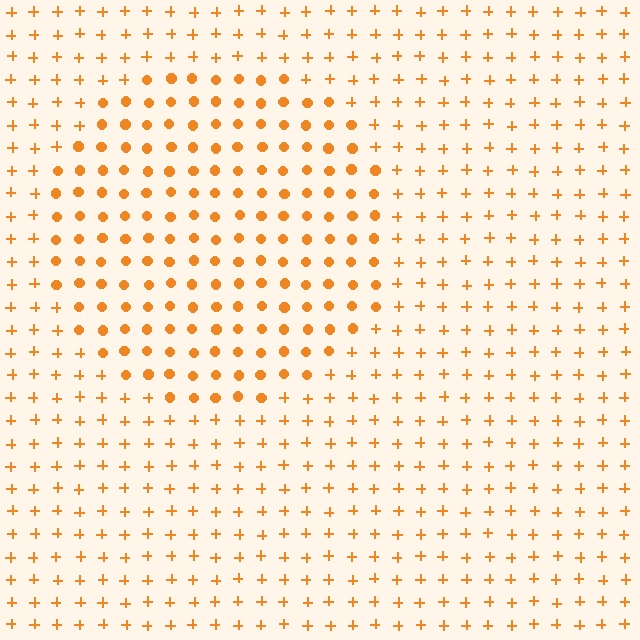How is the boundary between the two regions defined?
The boundary is defined by a change in element shape: circles inside vs. plus signs outside. All elements share the same color and spacing.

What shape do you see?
I see a circle.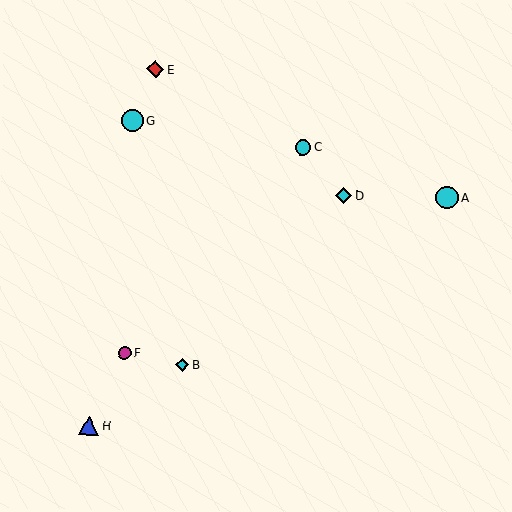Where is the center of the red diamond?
The center of the red diamond is at (155, 69).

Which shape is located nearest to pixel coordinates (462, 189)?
The cyan circle (labeled A) at (447, 197) is nearest to that location.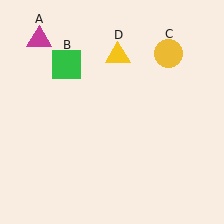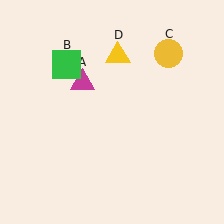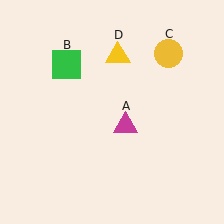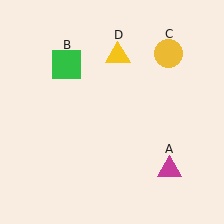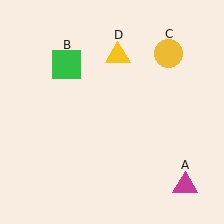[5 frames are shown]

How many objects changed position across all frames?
1 object changed position: magenta triangle (object A).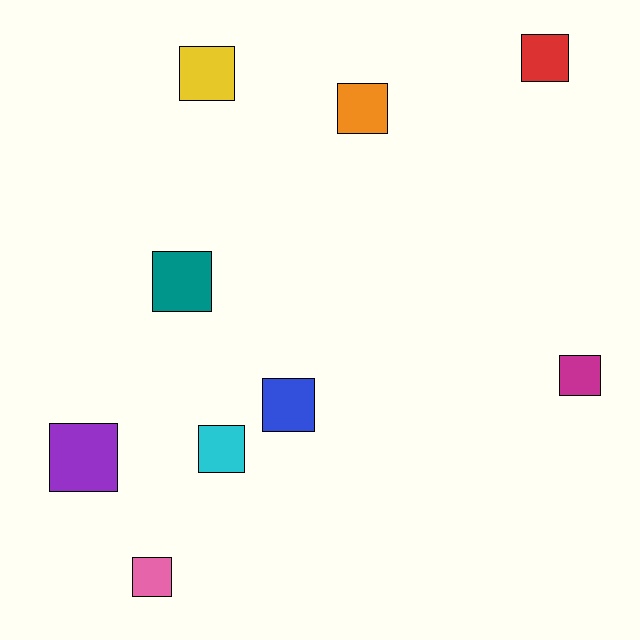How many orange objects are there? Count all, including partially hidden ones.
There is 1 orange object.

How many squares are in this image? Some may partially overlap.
There are 9 squares.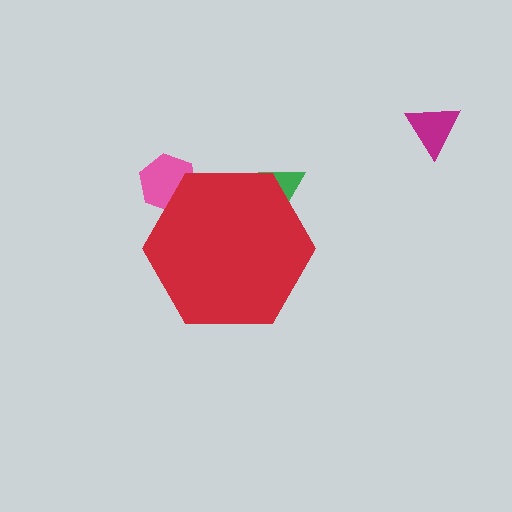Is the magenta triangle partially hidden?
No, the magenta triangle is fully visible.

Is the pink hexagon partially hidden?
Yes, the pink hexagon is partially hidden behind the red hexagon.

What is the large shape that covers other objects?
A red hexagon.